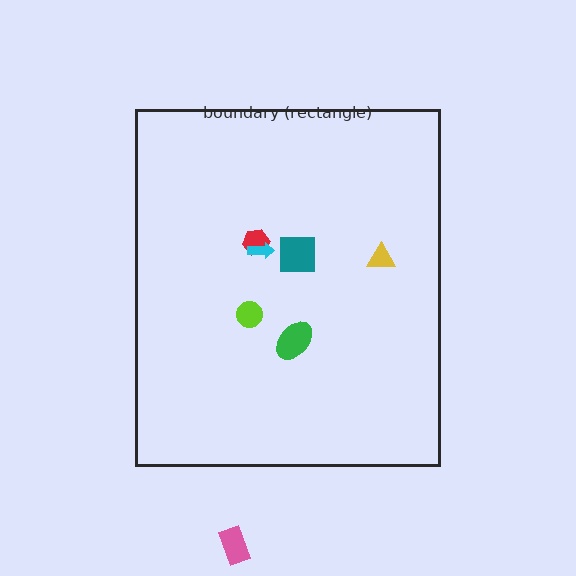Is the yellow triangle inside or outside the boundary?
Inside.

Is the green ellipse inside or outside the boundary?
Inside.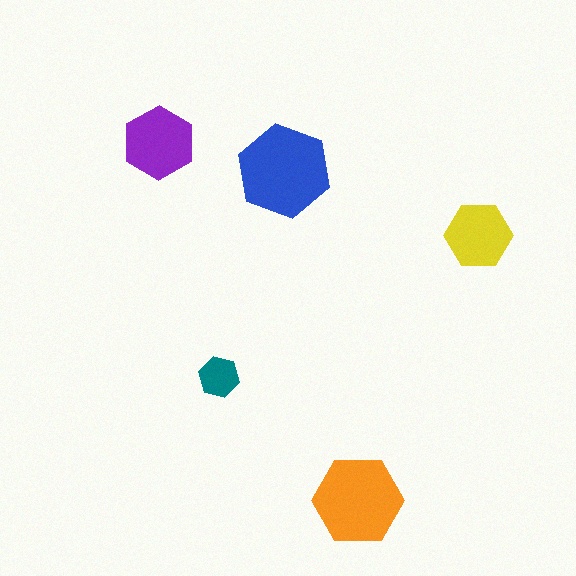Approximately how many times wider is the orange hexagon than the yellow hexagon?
About 1.5 times wider.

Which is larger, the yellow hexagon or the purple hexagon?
The purple one.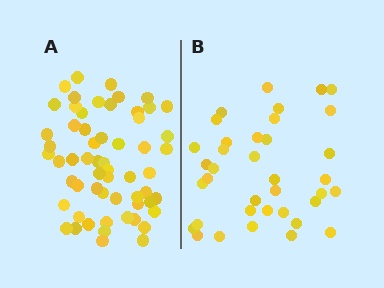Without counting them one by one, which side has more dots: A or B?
Region A (the left region) has more dots.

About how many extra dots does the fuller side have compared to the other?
Region A has approximately 20 more dots than region B.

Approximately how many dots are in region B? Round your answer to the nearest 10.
About 40 dots. (The exact count is 37, which rounds to 40.)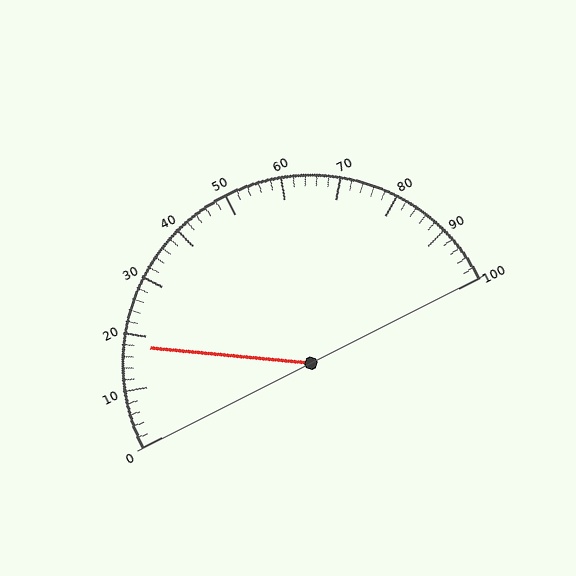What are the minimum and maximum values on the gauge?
The gauge ranges from 0 to 100.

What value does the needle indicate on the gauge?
The needle indicates approximately 18.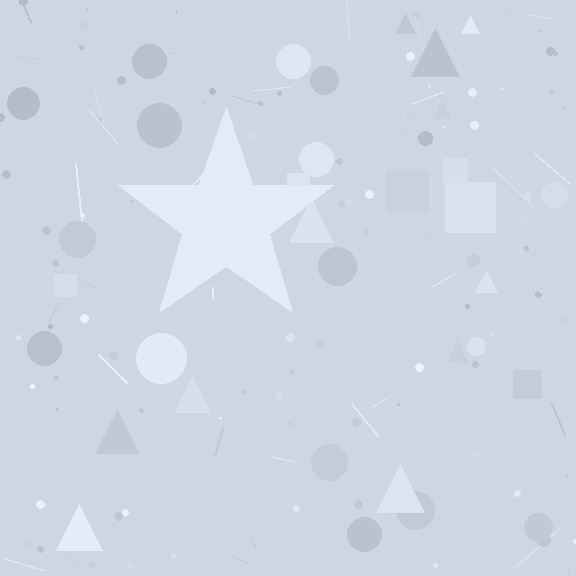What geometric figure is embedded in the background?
A star is embedded in the background.